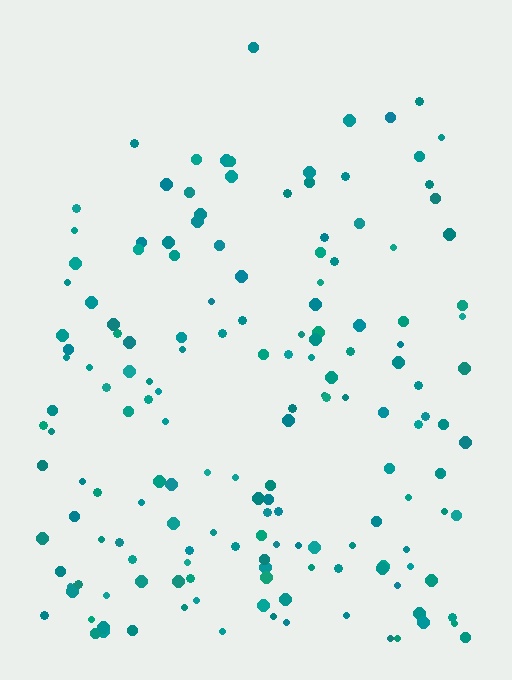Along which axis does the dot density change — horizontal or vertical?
Vertical.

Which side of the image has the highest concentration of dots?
The bottom.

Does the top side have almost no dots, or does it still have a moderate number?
Still a moderate number, just noticeably fewer than the bottom.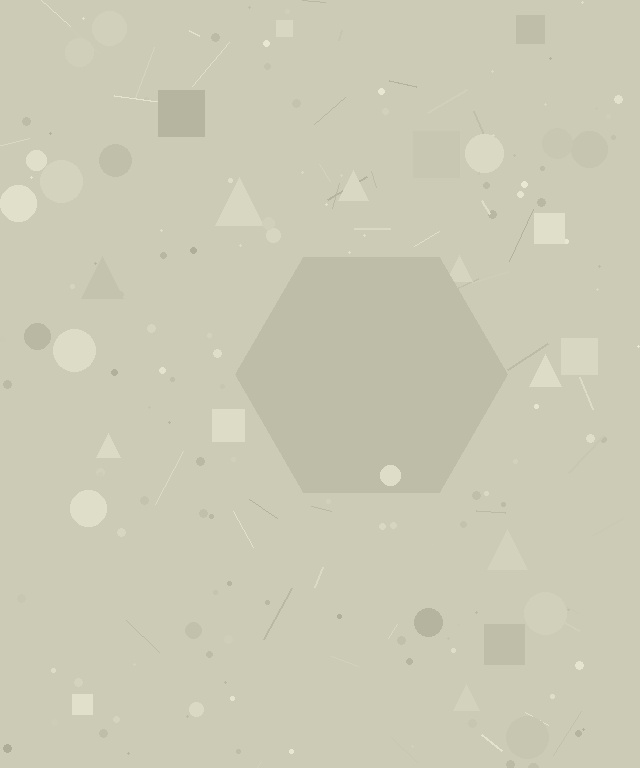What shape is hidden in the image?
A hexagon is hidden in the image.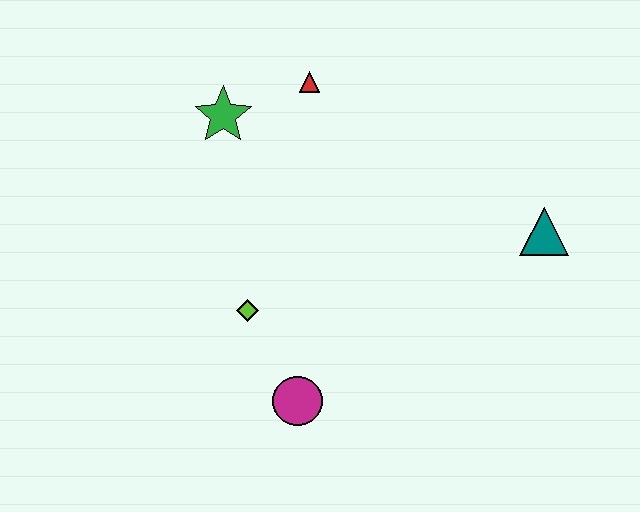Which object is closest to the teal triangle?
The red triangle is closest to the teal triangle.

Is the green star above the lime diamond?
Yes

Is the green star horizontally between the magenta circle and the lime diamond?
No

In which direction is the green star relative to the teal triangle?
The green star is to the left of the teal triangle.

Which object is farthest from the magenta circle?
The red triangle is farthest from the magenta circle.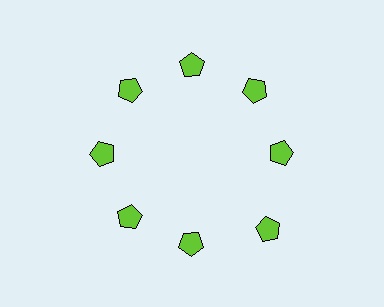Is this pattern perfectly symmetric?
No. The 8 lime pentagons are arranged in a ring, but one element near the 4 o'clock position is pushed outward from the center, breaking the 8-fold rotational symmetry.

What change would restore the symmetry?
The symmetry would be restored by moving it inward, back onto the ring so that all 8 pentagons sit at equal angles and equal distance from the center.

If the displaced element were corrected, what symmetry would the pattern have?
It would have 8-fold rotational symmetry — the pattern would map onto itself every 45 degrees.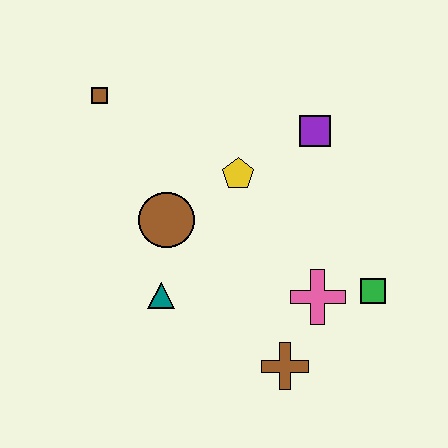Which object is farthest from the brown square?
The green square is farthest from the brown square.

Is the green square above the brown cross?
Yes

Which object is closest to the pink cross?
The green square is closest to the pink cross.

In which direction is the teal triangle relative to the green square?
The teal triangle is to the left of the green square.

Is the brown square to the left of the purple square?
Yes